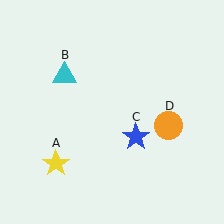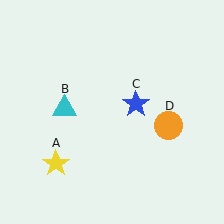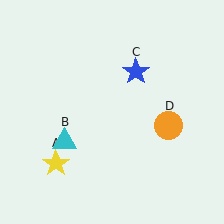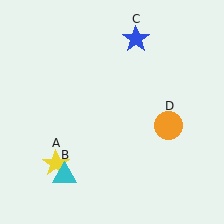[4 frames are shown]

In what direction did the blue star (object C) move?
The blue star (object C) moved up.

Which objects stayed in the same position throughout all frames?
Yellow star (object A) and orange circle (object D) remained stationary.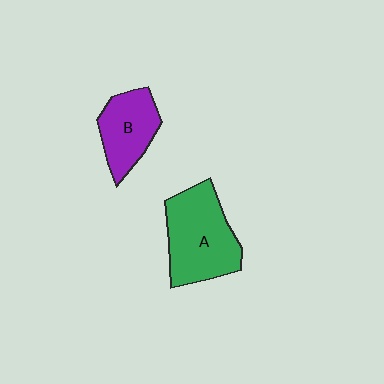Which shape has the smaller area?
Shape B (purple).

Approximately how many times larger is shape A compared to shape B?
Approximately 1.5 times.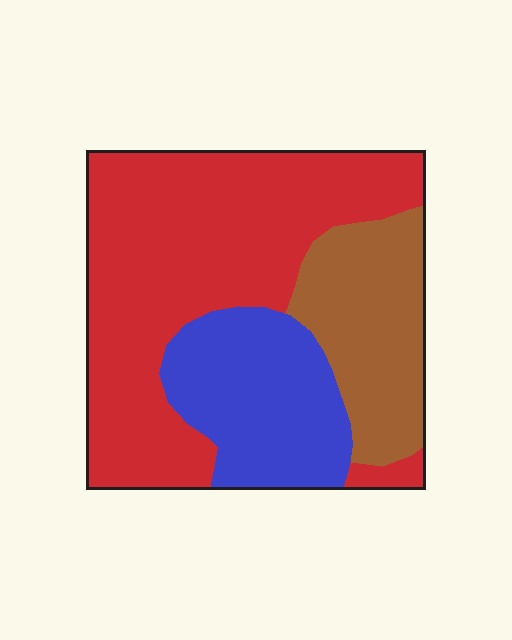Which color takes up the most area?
Red, at roughly 55%.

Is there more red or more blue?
Red.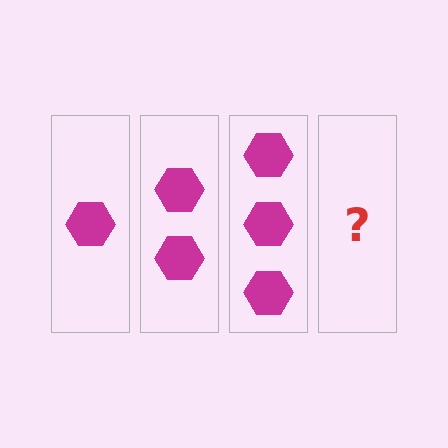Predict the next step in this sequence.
The next step is 4 hexagons.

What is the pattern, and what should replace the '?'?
The pattern is that each step adds one more hexagon. The '?' should be 4 hexagons.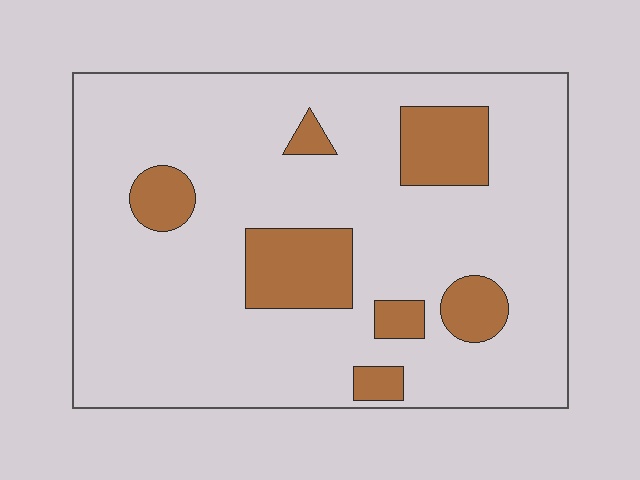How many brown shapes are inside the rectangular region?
7.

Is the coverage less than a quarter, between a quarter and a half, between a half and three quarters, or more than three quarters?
Less than a quarter.